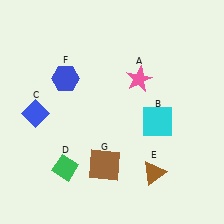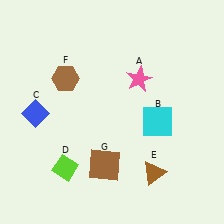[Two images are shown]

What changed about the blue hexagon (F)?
In Image 1, F is blue. In Image 2, it changed to brown.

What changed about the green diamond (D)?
In Image 1, D is green. In Image 2, it changed to lime.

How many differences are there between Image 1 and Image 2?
There are 2 differences between the two images.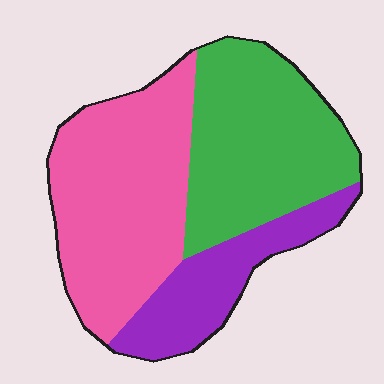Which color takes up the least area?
Purple, at roughly 20%.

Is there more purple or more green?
Green.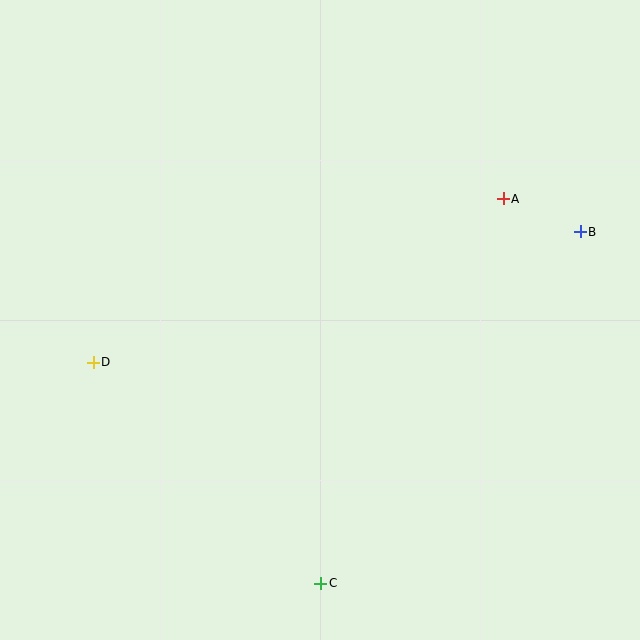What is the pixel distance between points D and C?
The distance between D and C is 317 pixels.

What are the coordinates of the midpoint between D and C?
The midpoint between D and C is at (207, 473).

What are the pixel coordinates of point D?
Point D is at (93, 362).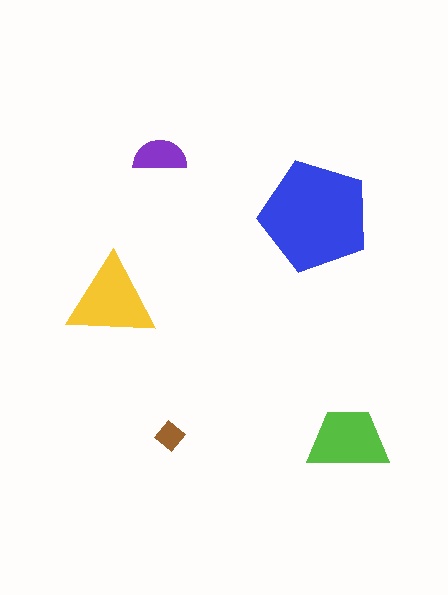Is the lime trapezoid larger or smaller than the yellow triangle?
Smaller.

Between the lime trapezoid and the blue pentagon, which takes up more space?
The blue pentagon.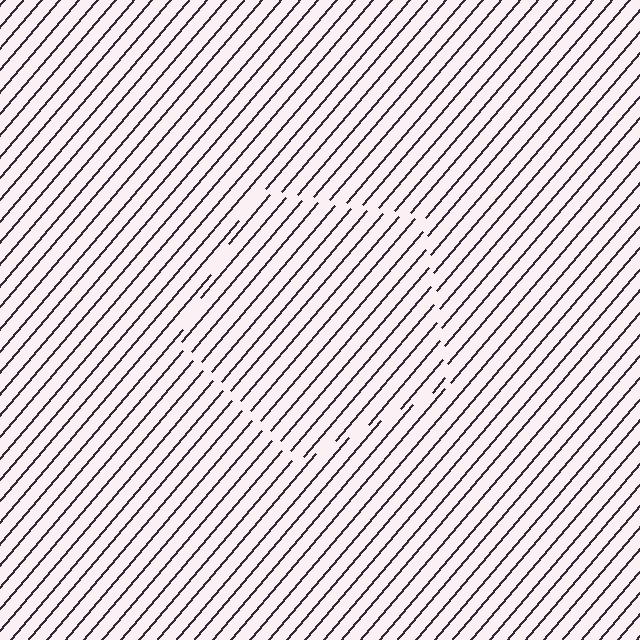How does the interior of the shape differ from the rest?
The interior of the shape contains the same grating, shifted by half a period — the contour is defined by the phase discontinuity where line-ends from the inner and outer gratings abut.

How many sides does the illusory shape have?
5 sides — the line-ends trace a pentagon.